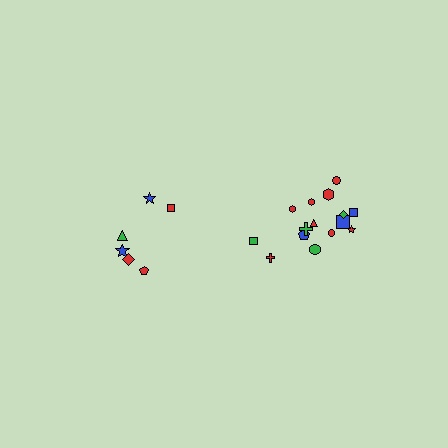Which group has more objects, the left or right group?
The right group.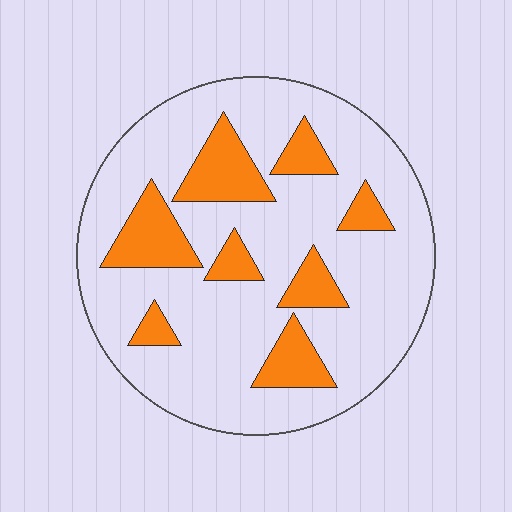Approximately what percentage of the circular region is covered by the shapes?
Approximately 20%.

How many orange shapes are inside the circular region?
8.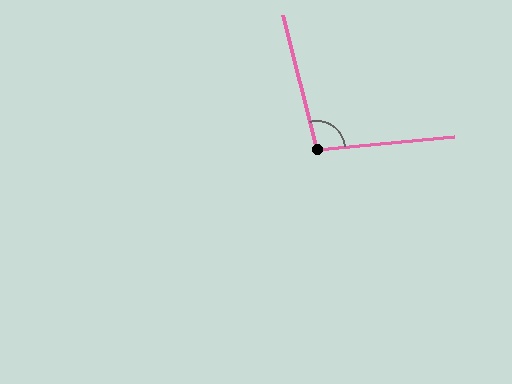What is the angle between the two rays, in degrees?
Approximately 99 degrees.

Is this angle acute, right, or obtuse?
It is obtuse.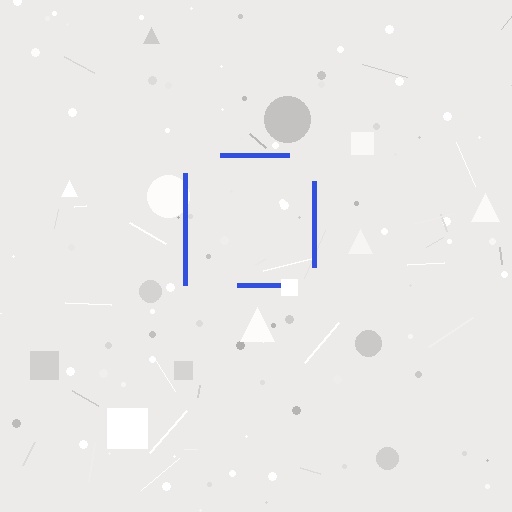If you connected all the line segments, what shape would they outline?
They would outline a square.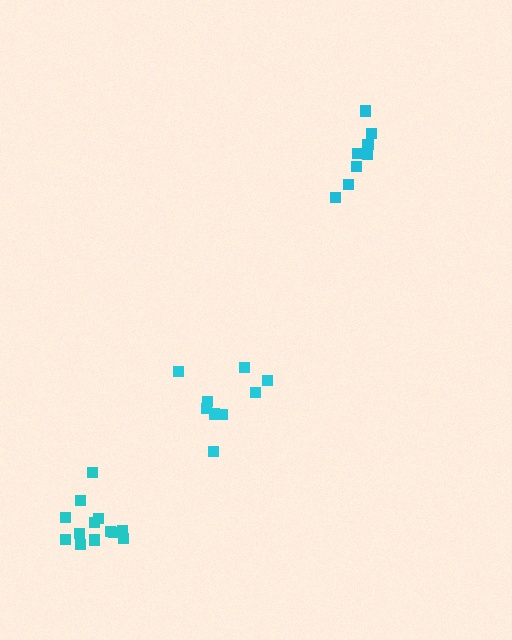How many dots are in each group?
Group 1: 9 dots, Group 2: 8 dots, Group 3: 13 dots (30 total).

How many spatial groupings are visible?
There are 3 spatial groupings.